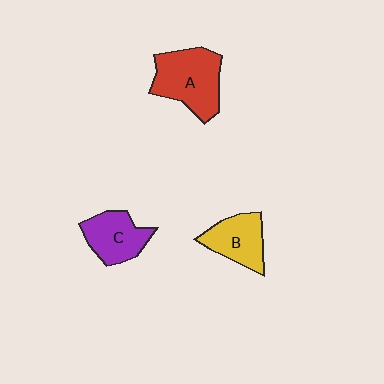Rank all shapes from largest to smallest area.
From largest to smallest: A (red), C (purple), B (yellow).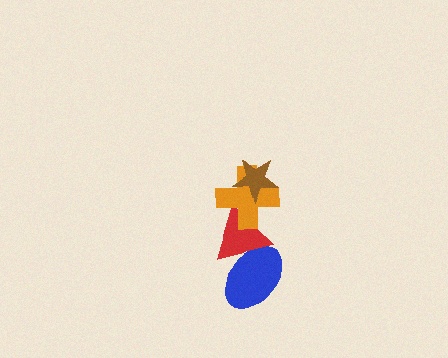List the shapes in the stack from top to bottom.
From top to bottom: the brown star, the orange cross, the red triangle, the blue ellipse.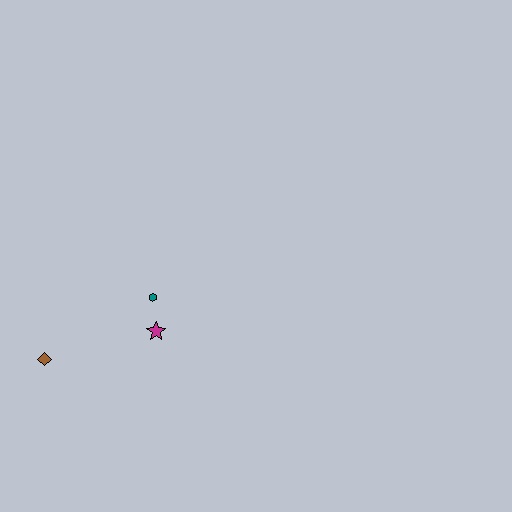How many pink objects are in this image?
There are no pink objects.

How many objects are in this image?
There are 3 objects.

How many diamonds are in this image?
There is 1 diamond.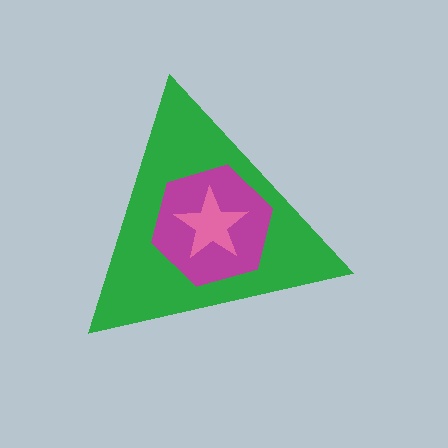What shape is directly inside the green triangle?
The magenta hexagon.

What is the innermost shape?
The pink star.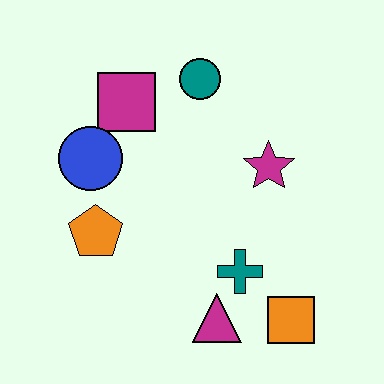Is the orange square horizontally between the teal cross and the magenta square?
No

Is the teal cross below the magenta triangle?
No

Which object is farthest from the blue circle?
The orange square is farthest from the blue circle.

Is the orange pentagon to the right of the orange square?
No